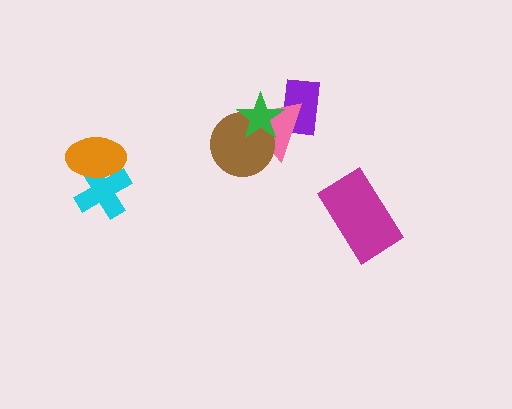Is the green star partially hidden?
No, no other shape covers it.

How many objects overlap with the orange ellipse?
1 object overlaps with the orange ellipse.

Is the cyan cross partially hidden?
Yes, it is partially covered by another shape.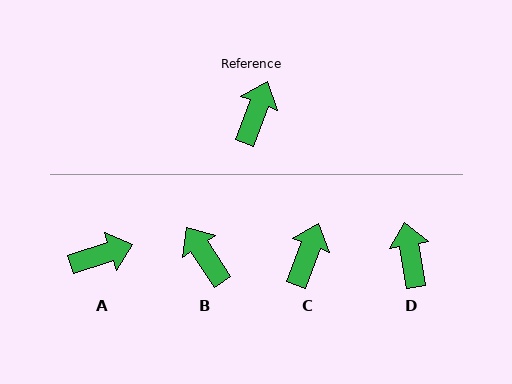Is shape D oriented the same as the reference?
No, it is off by about 30 degrees.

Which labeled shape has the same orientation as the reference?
C.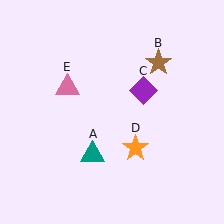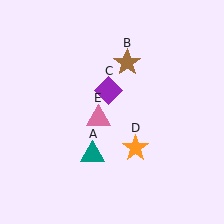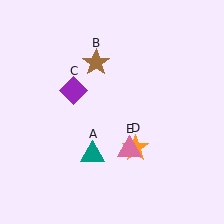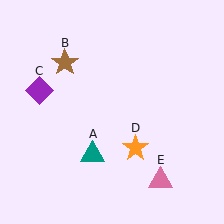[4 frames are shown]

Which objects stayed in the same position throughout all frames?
Teal triangle (object A) and orange star (object D) remained stationary.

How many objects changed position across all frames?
3 objects changed position: brown star (object B), purple diamond (object C), pink triangle (object E).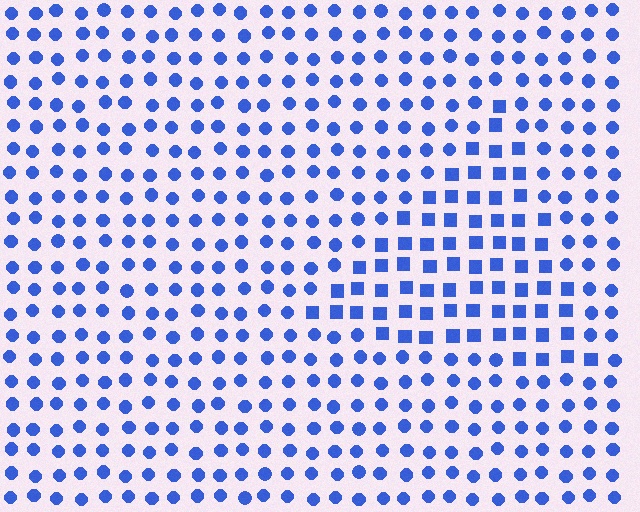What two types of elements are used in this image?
The image uses squares inside the triangle region and circles outside it.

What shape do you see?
I see a triangle.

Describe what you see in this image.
The image is filled with small blue elements arranged in a uniform grid. A triangle-shaped region contains squares, while the surrounding area contains circles. The boundary is defined purely by the change in element shape.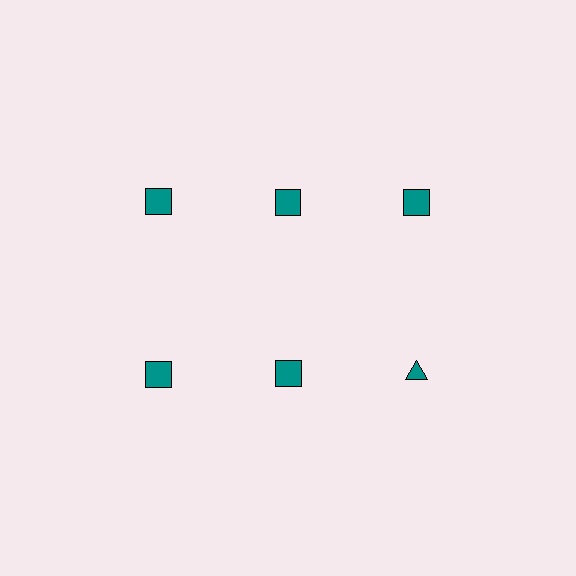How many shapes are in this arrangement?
There are 6 shapes arranged in a grid pattern.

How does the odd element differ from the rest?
It has a different shape: triangle instead of square.